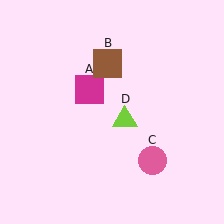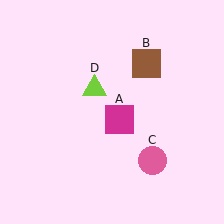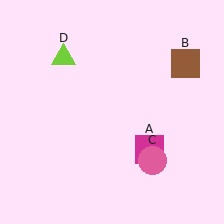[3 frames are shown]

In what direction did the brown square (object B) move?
The brown square (object B) moved right.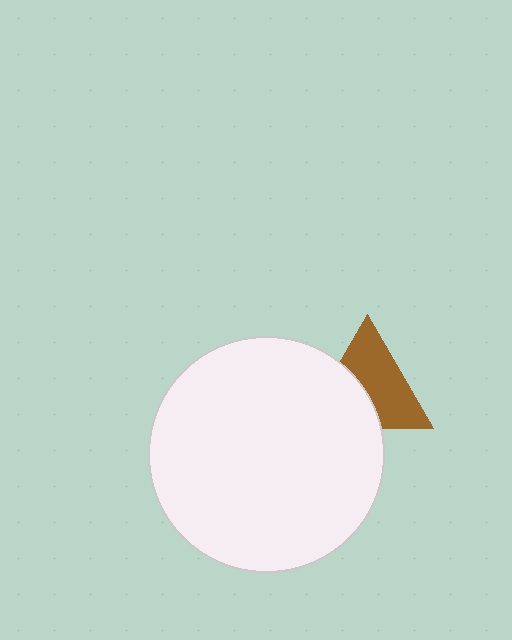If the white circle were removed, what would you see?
You would see the complete brown triangle.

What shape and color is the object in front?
The object in front is a white circle.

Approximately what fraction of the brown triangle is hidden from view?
Roughly 41% of the brown triangle is hidden behind the white circle.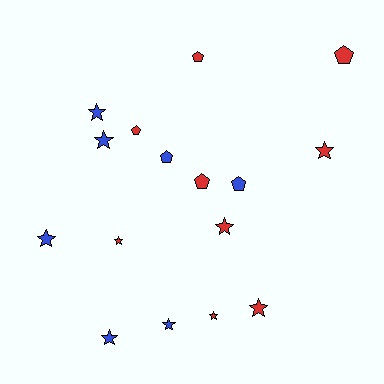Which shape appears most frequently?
Star, with 10 objects.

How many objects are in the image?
There are 16 objects.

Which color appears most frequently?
Red, with 9 objects.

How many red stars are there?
There are 5 red stars.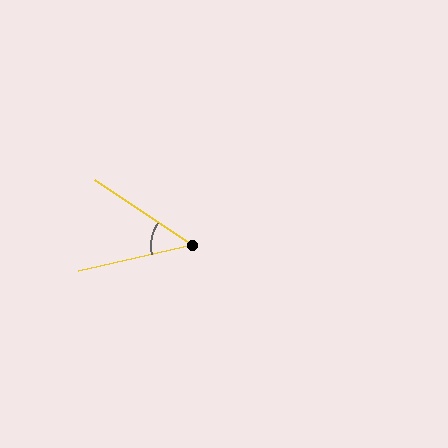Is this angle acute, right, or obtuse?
It is acute.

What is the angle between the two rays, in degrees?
Approximately 47 degrees.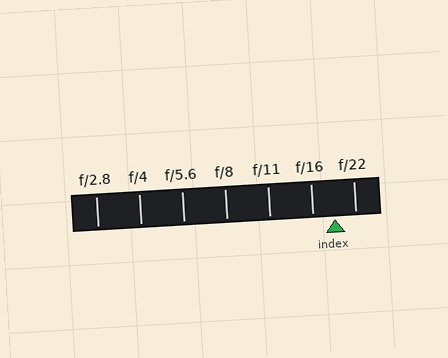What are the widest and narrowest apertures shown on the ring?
The widest aperture shown is f/2.8 and the narrowest is f/22.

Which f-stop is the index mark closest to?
The index mark is closest to f/22.